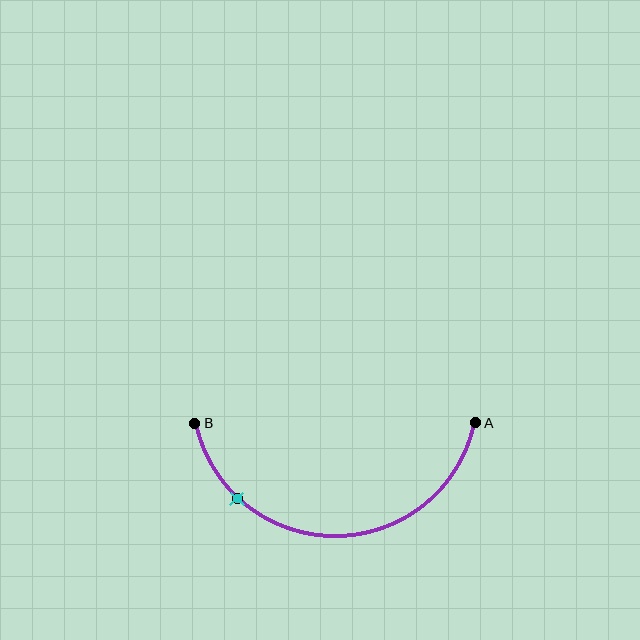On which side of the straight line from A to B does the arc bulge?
The arc bulges below the straight line connecting A and B.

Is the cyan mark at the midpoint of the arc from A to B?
No. The cyan mark lies on the arc but is closer to endpoint B. The arc midpoint would be at the point on the curve equidistant along the arc from both A and B.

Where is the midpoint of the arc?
The arc midpoint is the point on the curve farthest from the straight line joining A and B. It sits below that line.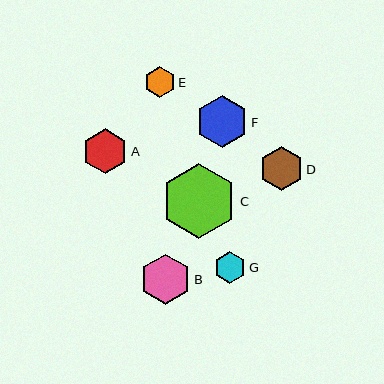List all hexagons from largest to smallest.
From largest to smallest: C, F, B, A, D, G, E.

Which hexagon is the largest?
Hexagon C is the largest with a size of approximately 75 pixels.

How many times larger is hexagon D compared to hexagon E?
Hexagon D is approximately 1.4 times the size of hexagon E.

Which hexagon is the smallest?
Hexagon E is the smallest with a size of approximately 31 pixels.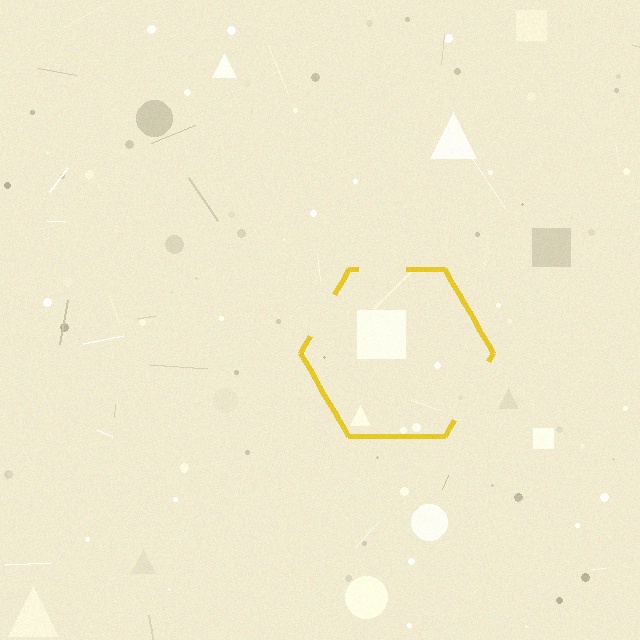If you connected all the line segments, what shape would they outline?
They would outline a hexagon.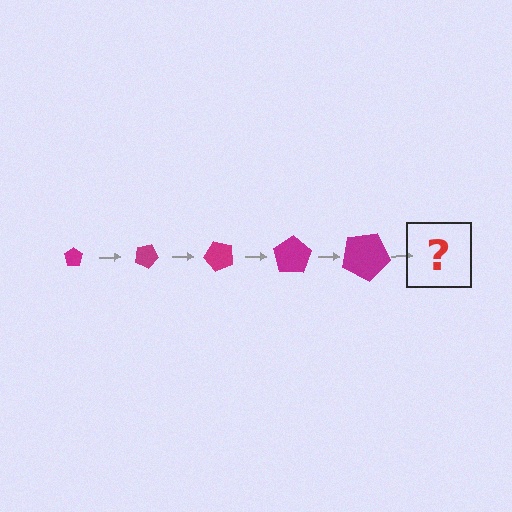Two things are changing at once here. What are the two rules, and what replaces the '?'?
The two rules are that the pentagon grows larger each step and it rotates 25 degrees each step. The '?' should be a pentagon, larger than the previous one and rotated 125 degrees from the start.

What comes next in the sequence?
The next element should be a pentagon, larger than the previous one and rotated 125 degrees from the start.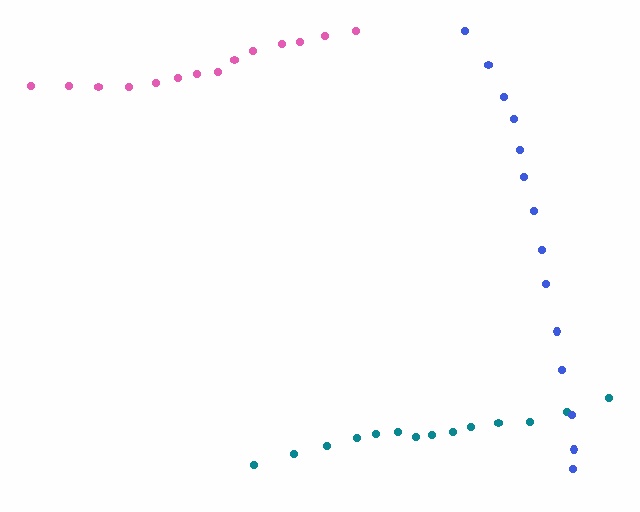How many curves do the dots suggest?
There are 3 distinct paths.